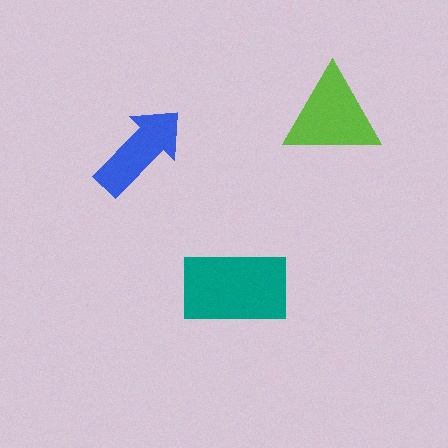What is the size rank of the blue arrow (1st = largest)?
3rd.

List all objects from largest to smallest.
The teal rectangle, the lime triangle, the blue arrow.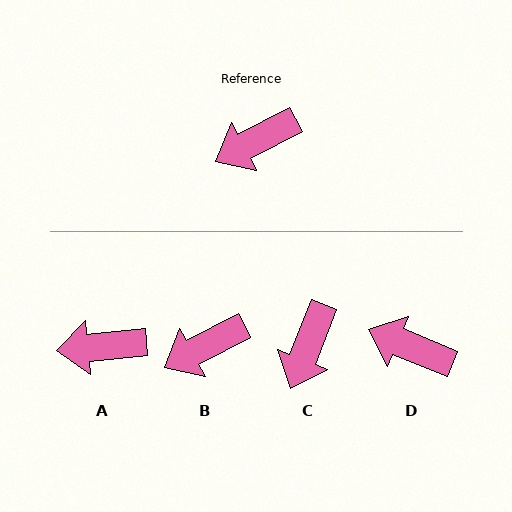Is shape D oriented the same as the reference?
No, it is off by about 50 degrees.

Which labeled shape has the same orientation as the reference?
B.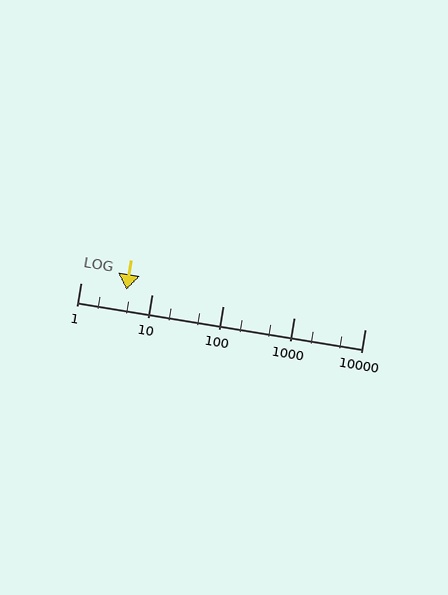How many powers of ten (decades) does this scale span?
The scale spans 4 decades, from 1 to 10000.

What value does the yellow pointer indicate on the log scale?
The pointer indicates approximately 4.4.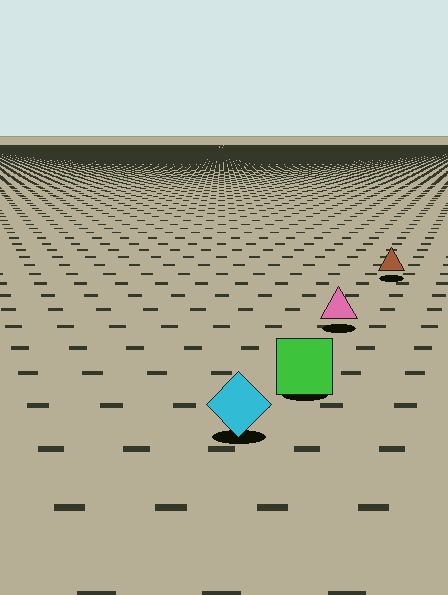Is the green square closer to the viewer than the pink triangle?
Yes. The green square is closer — you can tell from the texture gradient: the ground texture is coarser near it.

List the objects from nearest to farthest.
From nearest to farthest: the cyan diamond, the green square, the pink triangle, the brown triangle.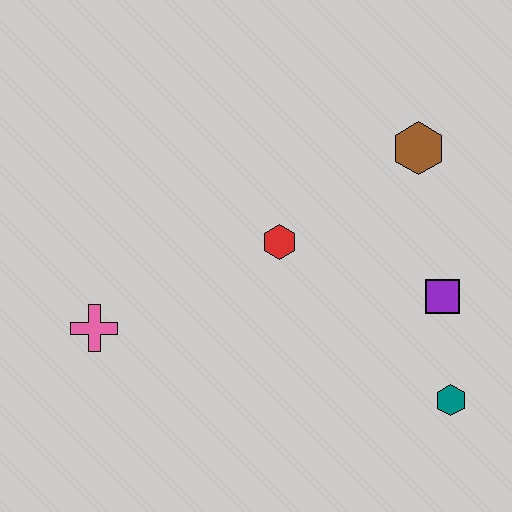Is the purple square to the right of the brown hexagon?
Yes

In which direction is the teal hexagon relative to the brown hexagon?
The teal hexagon is below the brown hexagon.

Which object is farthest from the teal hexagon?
The pink cross is farthest from the teal hexagon.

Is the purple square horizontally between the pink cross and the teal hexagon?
Yes